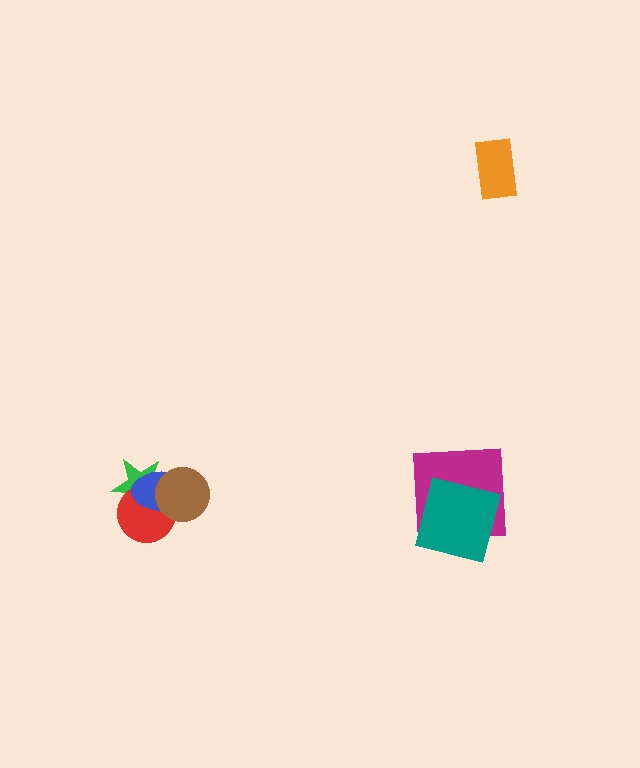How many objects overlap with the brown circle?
3 objects overlap with the brown circle.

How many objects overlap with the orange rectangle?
0 objects overlap with the orange rectangle.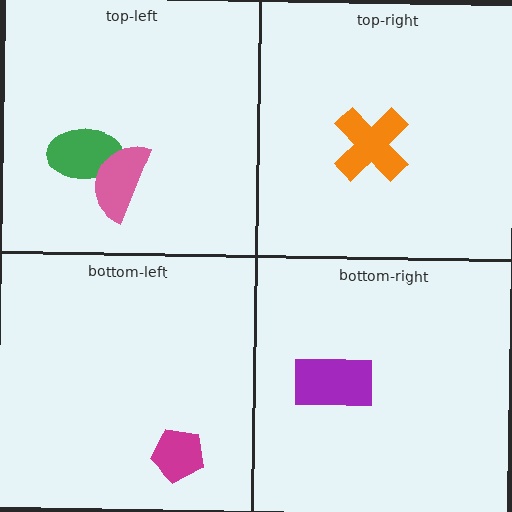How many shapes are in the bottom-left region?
1.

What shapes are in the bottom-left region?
The magenta pentagon.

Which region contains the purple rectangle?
The bottom-right region.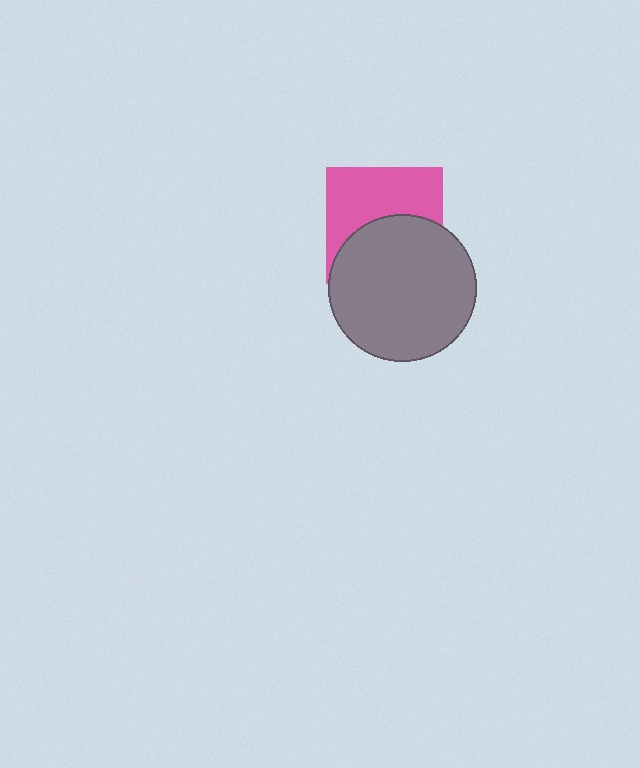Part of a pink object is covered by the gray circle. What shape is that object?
It is a square.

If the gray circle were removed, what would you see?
You would see the complete pink square.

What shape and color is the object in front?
The object in front is a gray circle.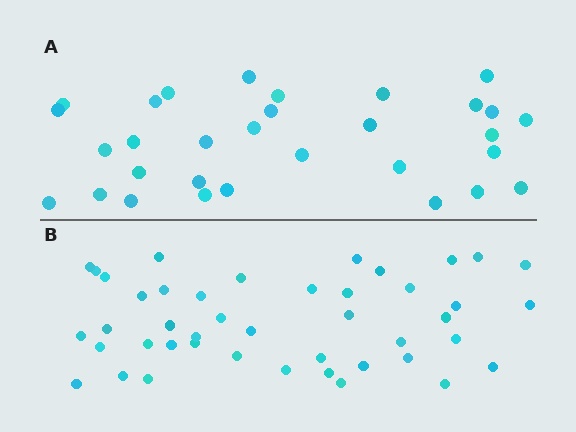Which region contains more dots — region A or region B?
Region B (the bottom region) has more dots.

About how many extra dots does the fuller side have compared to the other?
Region B has approximately 15 more dots than region A.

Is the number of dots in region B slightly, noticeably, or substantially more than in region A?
Region B has noticeably more, but not dramatically so. The ratio is roughly 1.4 to 1.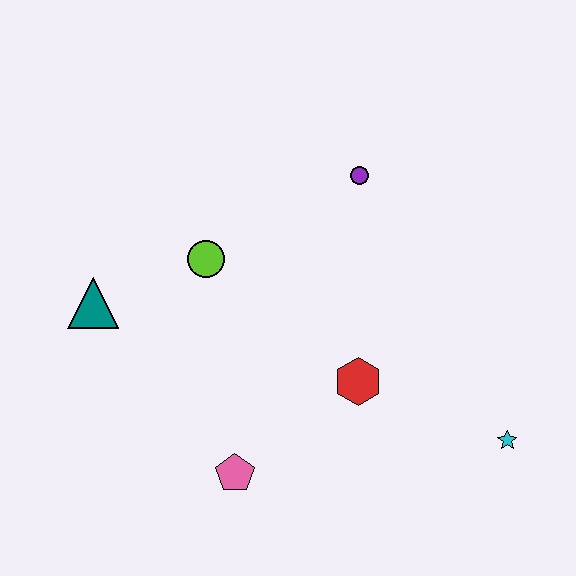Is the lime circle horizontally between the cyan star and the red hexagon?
No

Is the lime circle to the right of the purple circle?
No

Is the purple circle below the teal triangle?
No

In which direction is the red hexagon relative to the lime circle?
The red hexagon is to the right of the lime circle.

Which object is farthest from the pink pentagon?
The purple circle is farthest from the pink pentagon.